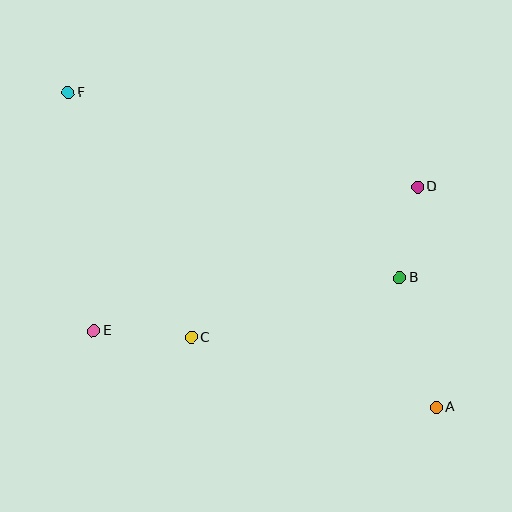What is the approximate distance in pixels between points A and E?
The distance between A and E is approximately 351 pixels.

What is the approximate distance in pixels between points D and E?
The distance between D and E is approximately 355 pixels.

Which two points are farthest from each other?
Points A and F are farthest from each other.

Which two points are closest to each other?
Points B and D are closest to each other.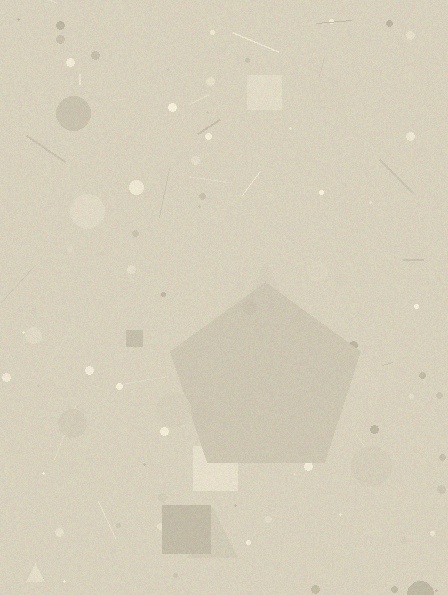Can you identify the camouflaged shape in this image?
The camouflaged shape is a pentagon.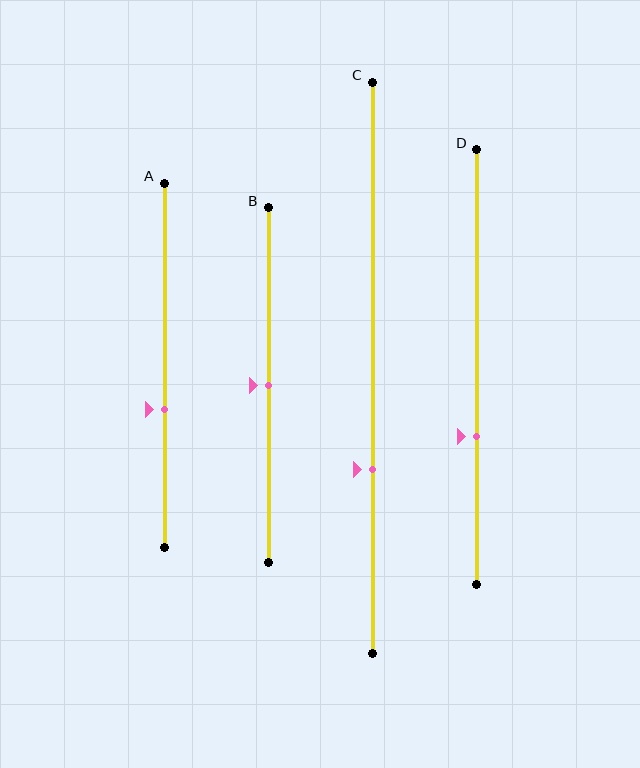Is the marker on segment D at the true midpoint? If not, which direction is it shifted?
No, the marker on segment D is shifted downward by about 16% of the segment length.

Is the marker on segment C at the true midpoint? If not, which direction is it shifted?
No, the marker on segment C is shifted downward by about 18% of the segment length.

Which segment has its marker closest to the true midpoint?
Segment B has its marker closest to the true midpoint.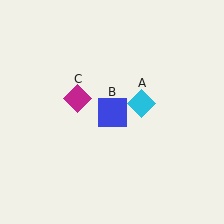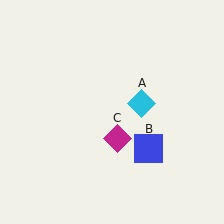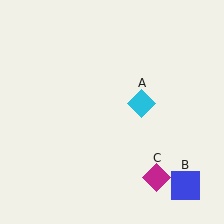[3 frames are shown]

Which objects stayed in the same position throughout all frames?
Cyan diamond (object A) remained stationary.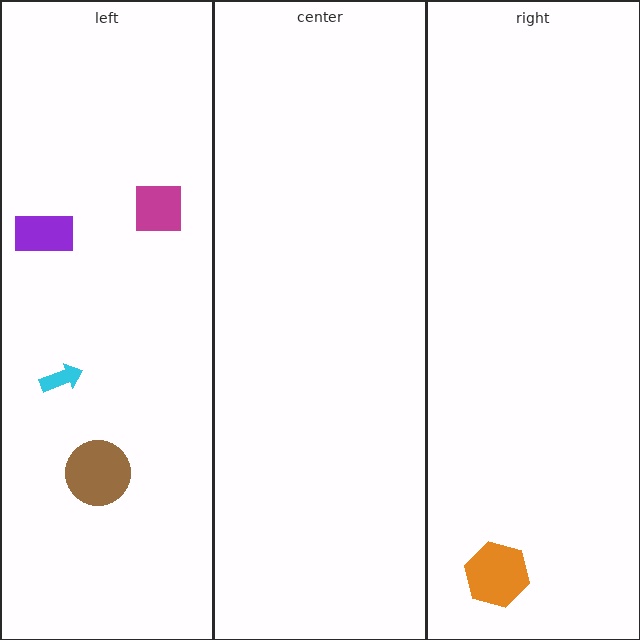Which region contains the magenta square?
The left region.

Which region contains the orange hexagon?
The right region.